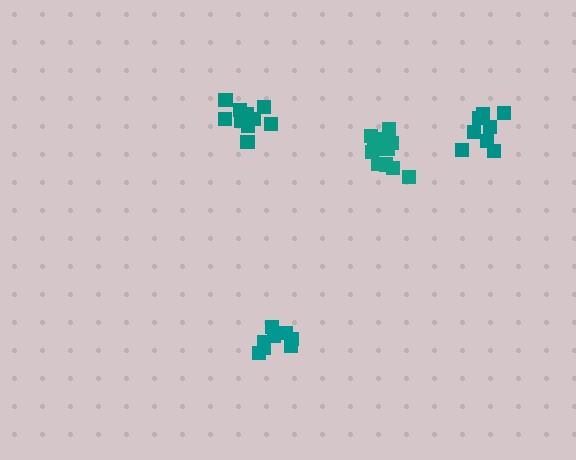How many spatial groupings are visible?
There are 4 spatial groupings.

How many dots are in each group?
Group 1: 12 dots, Group 2: 8 dots, Group 3: 9 dots, Group 4: 11 dots (40 total).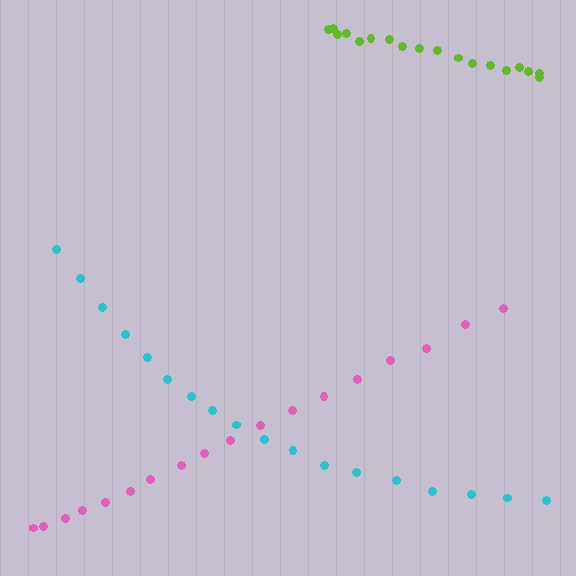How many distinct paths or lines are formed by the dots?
There are 3 distinct paths.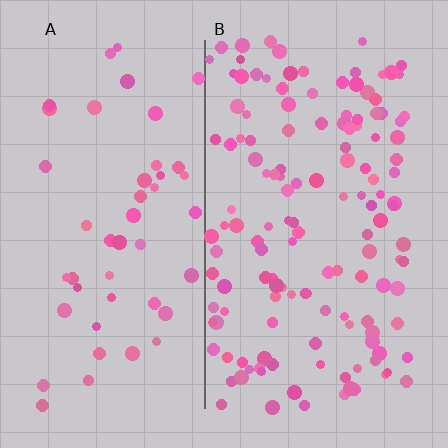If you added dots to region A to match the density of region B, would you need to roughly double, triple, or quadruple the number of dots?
Approximately triple.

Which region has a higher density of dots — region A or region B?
B (the right).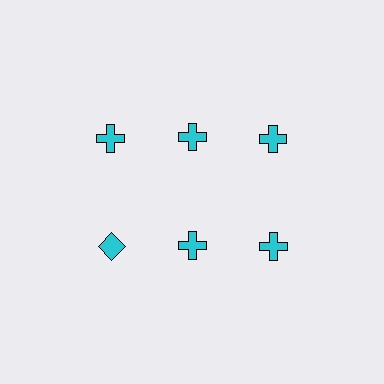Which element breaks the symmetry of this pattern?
The cyan diamond in the second row, leftmost column breaks the symmetry. All other shapes are cyan crosses.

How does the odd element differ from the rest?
It has a different shape: diamond instead of cross.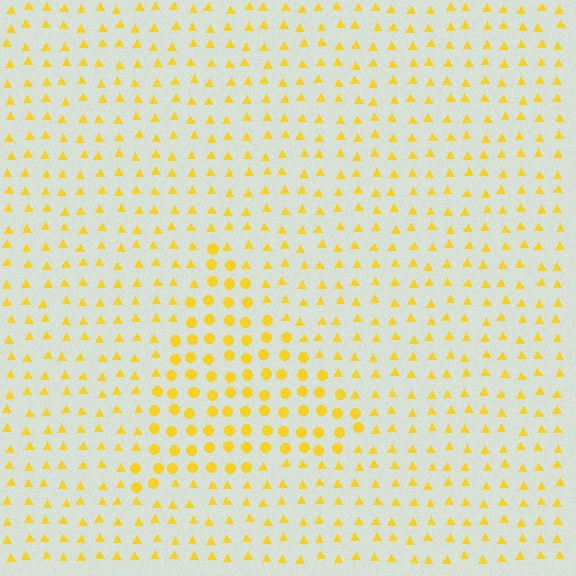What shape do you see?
I see a triangle.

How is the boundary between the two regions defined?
The boundary is defined by a change in element shape: circles inside vs. triangles outside. All elements share the same color and spacing.